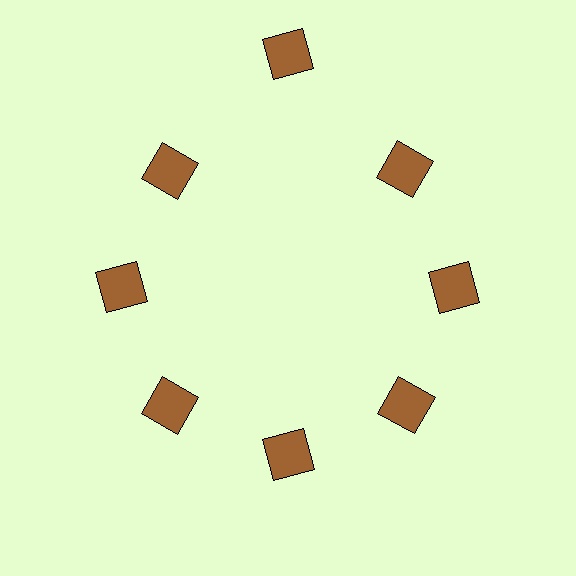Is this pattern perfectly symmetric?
No. The 8 brown squares are arranged in a ring, but one element near the 12 o'clock position is pushed outward from the center, breaking the 8-fold rotational symmetry.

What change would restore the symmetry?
The symmetry would be restored by moving it inward, back onto the ring so that all 8 squares sit at equal angles and equal distance from the center.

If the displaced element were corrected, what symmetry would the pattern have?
It would have 8-fold rotational symmetry — the pattern would map onto itself every 45 degrees.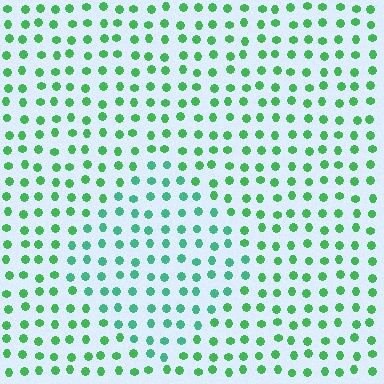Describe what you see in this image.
The image is filled with small green elements in a uniform arrangement. A diamond-shaped region is visible where the elements are tinted to a slightly different hue, forming a subtle color boundary.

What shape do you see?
I see a diamond.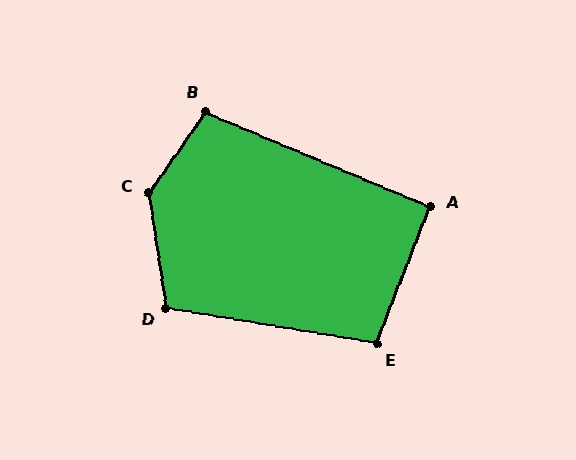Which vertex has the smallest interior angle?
A, at approximately 92 degrees.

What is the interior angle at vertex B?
Approximately 102 degrees (obtuse).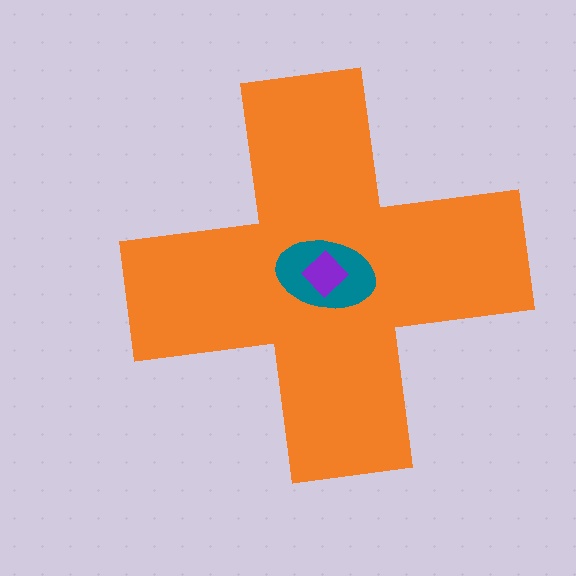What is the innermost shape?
The purple diamond.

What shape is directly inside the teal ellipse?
The purple diamond.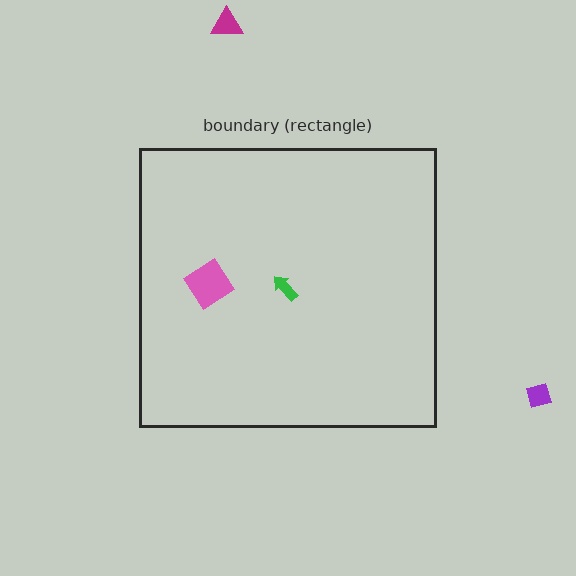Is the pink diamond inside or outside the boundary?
Inside.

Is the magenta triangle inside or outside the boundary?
Outside.